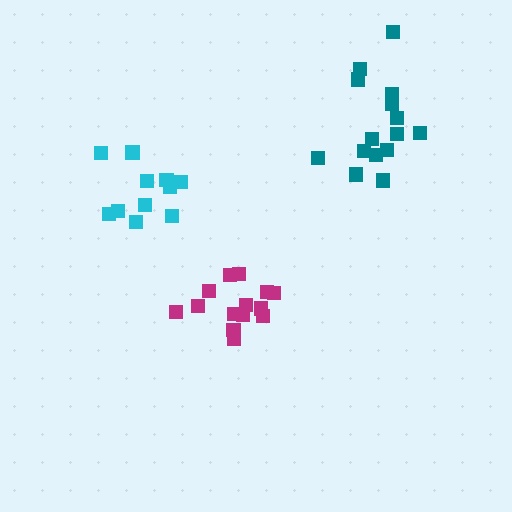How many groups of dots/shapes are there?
There are 3 groups.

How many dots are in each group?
Group 1: 14 dots, Group 2: 11 dots, Group 3: 15 dots (40 total).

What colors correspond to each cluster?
The clusters are colored: magenta, cyan, teal.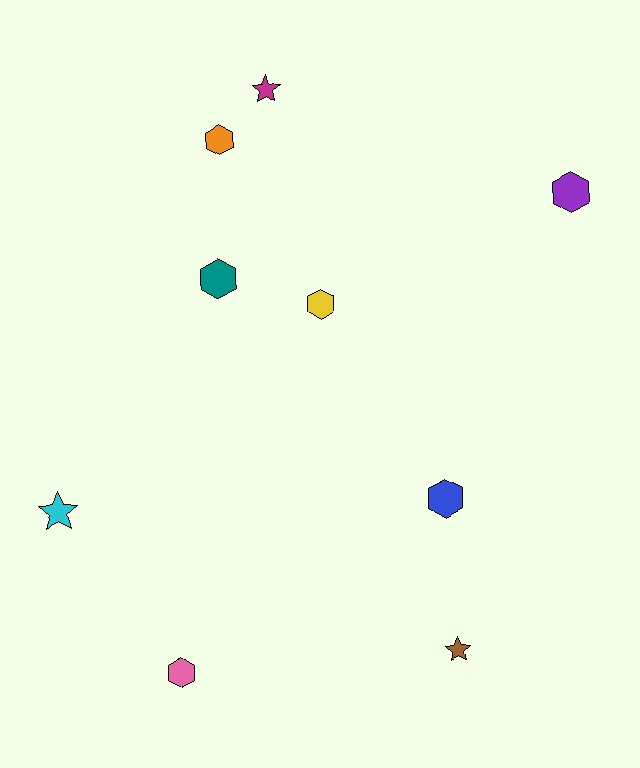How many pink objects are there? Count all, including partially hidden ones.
There is 1 pink object.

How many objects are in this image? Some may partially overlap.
There are 9 objects.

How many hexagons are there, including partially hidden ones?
There are 6 hexagons.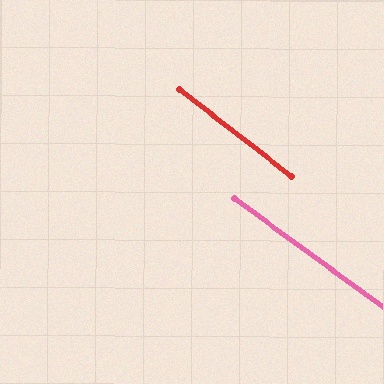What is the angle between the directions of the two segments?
Approximately 1 degree.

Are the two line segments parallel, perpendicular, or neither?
Parallel — their directions differ by only 1.3°.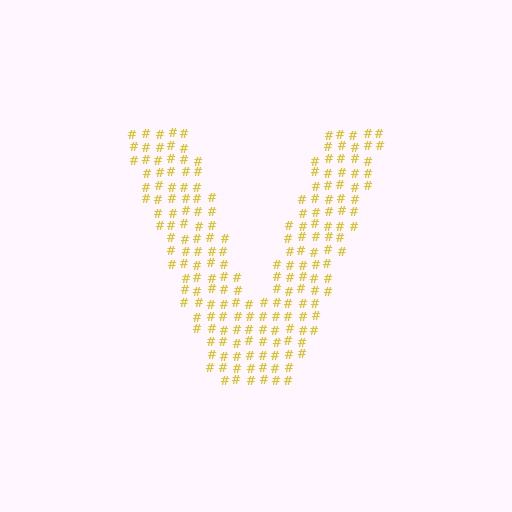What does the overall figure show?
The overall figure shows the letter V.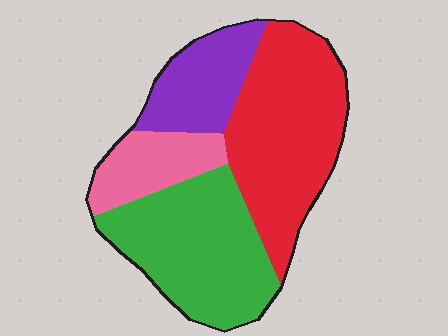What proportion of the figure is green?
Green covers about 35% of the figure.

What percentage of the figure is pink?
Pink covers 13% of the figure.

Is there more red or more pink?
Red.